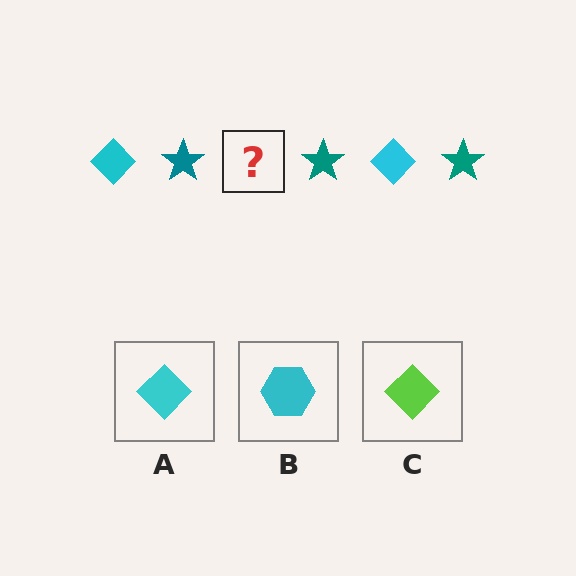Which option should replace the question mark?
Option A.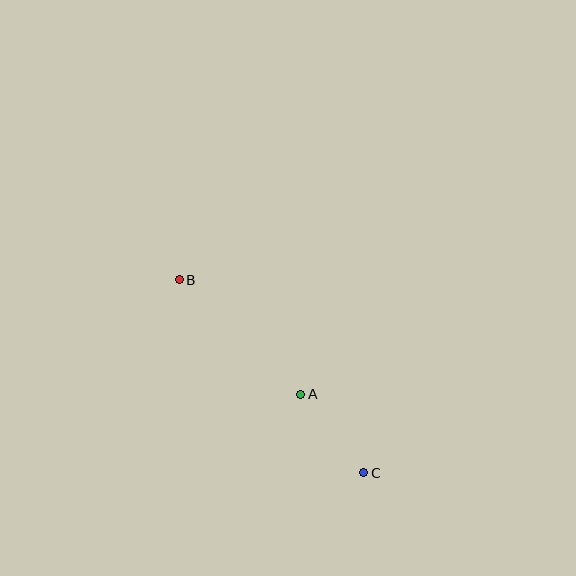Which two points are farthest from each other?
Points B and C are farthest from each other.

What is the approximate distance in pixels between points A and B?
The distance between A and B is approximately 167 pixels.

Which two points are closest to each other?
Points A and C are closest to each other.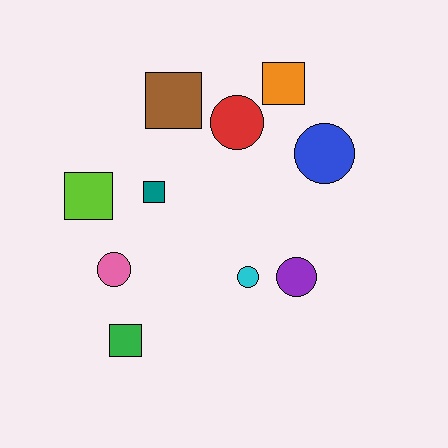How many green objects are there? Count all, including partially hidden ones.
There is 1 green object.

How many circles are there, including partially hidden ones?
There are 5 circles.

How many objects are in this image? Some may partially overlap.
There are 10 objects.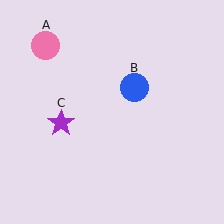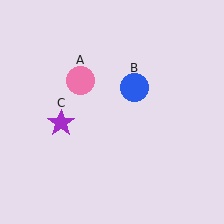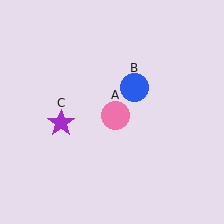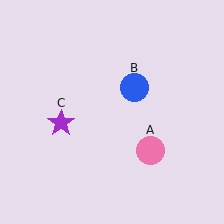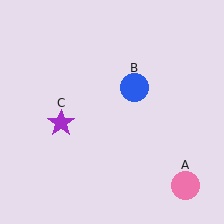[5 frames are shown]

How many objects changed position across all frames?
1 object changed position: pink circle (object A).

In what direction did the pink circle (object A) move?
The pink circle (object A) moved down and to the right.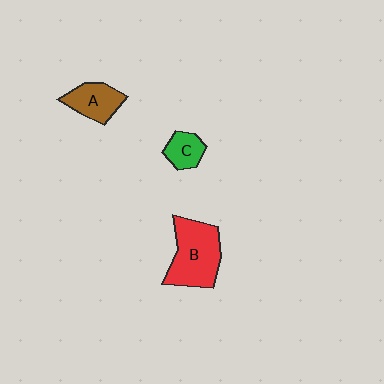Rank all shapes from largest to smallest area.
From largest to smallest: B (red), A (brown), C (green).